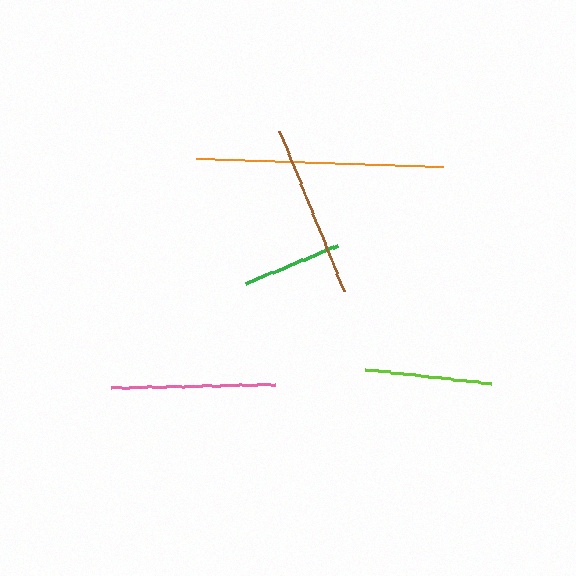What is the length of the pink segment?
The pink segment is approximately 164 pixels long.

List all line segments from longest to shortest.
From longest to shortest: orange, brown, pink, lime, green.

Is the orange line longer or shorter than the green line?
The orange line is longer than the green line.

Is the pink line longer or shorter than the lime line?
The pink line is longer than the lime line.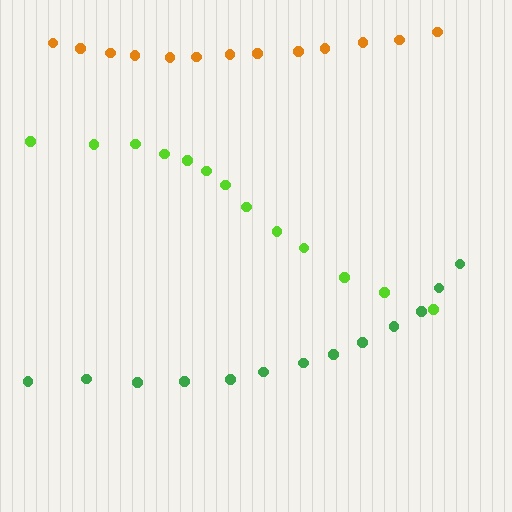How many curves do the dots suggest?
There are 3 distinct paths.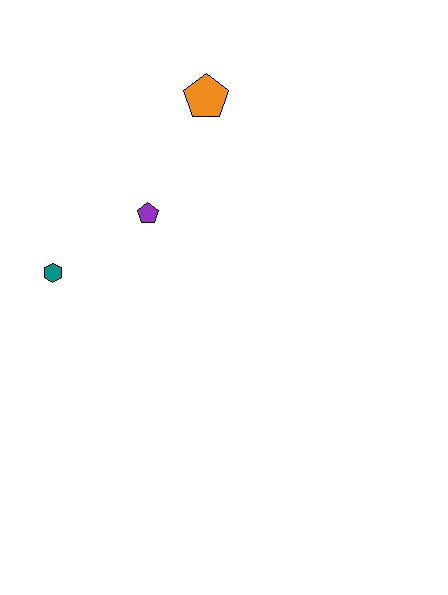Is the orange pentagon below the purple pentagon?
No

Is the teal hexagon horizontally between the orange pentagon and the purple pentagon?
No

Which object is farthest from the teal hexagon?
The orange pentagon is farthest from the teal hexagon.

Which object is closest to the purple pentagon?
The teal hexagon is closest to the purple pentagon.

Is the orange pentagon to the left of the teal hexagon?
No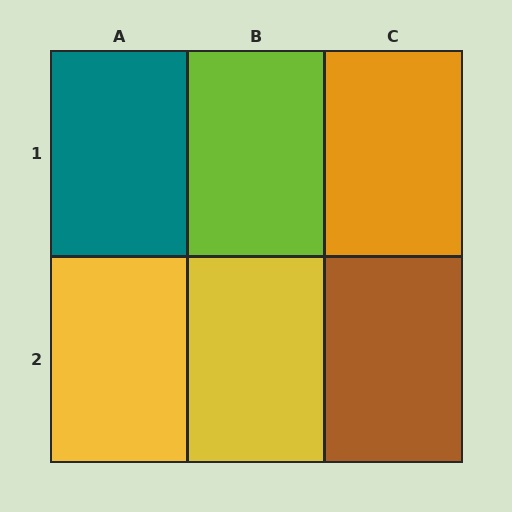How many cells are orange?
1 cell is orange.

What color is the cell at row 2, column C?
Brown.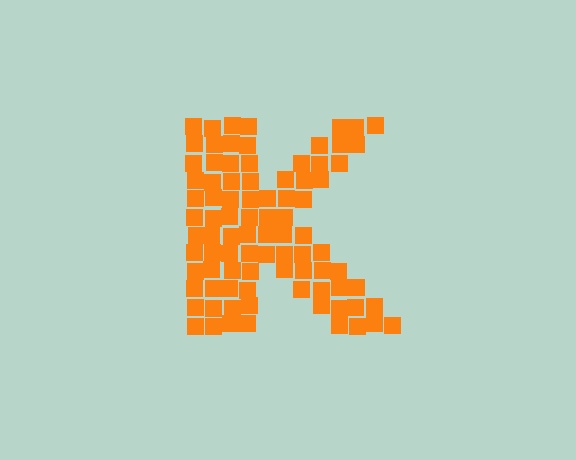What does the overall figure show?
The overall figure shows the letter K.